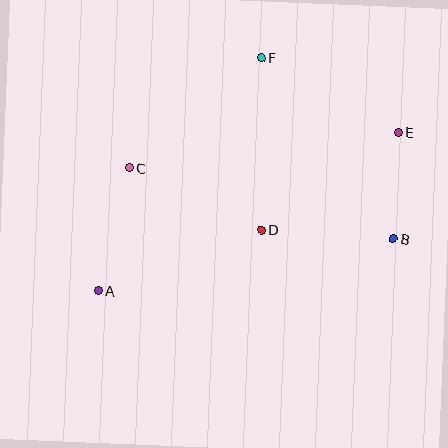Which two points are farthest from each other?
Points A and E are farthest from each other.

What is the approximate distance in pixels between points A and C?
The distance between A and C is approximately 126 pixels.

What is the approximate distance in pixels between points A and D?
The distance between A and D is approximately 174 pixels.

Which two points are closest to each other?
Points B and E are closest to each other.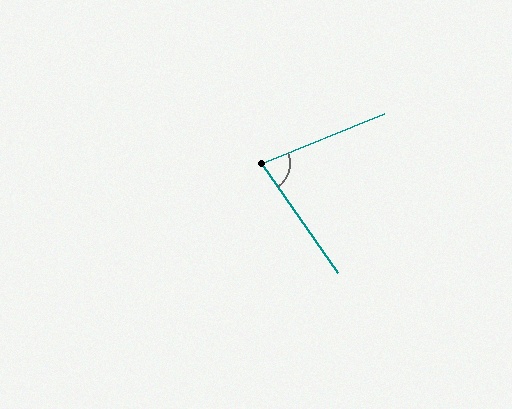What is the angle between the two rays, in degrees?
Approximately 77 degrees.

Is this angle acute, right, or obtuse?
It is acute.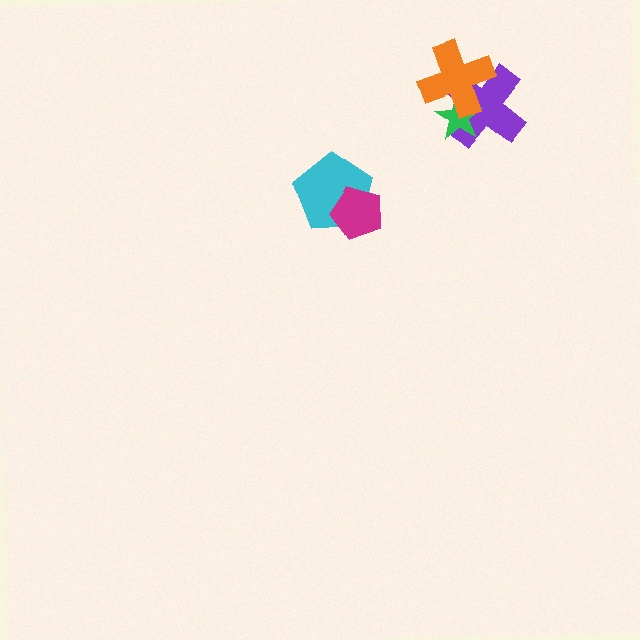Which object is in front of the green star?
The orange cross is in front of the green star.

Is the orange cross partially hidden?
No, no other shape covers it.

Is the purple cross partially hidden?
Yes, it is partially covered by another shape.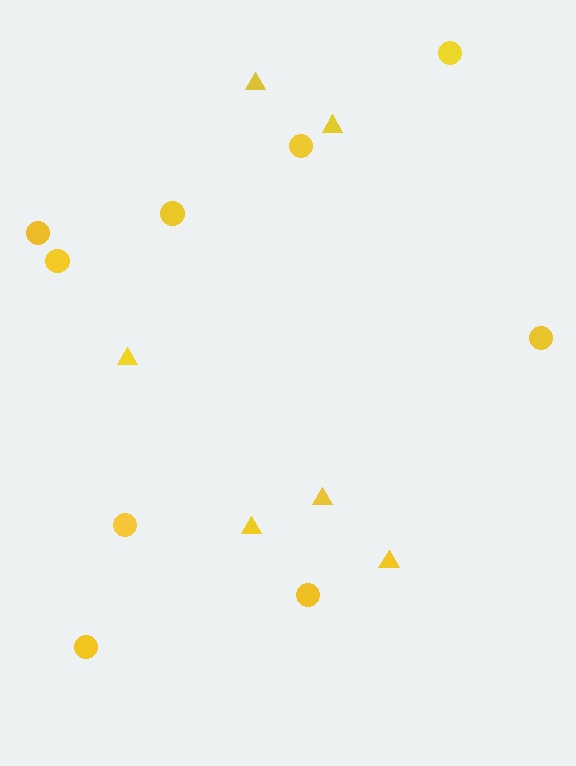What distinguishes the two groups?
There are 2 groups: one group of circles (9) and one group of triangles (6).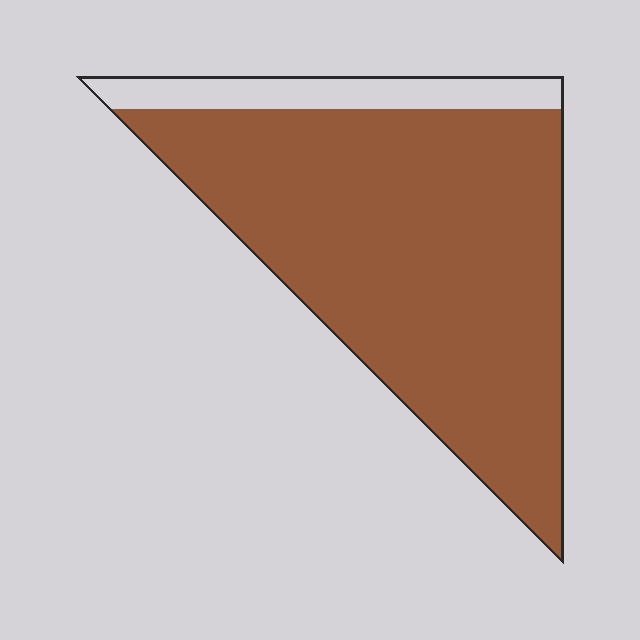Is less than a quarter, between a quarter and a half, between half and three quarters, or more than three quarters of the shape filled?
More than three quarters.